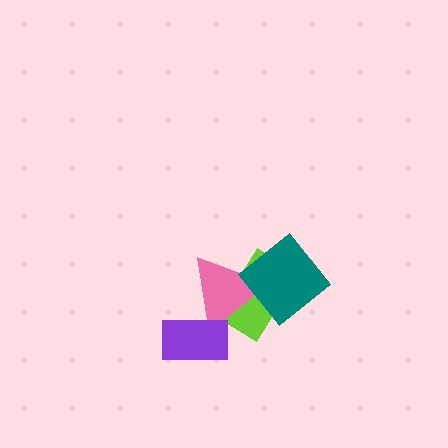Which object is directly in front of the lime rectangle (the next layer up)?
The pink triangle is directly in front of the lime rectangle.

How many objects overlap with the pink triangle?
3 objects overlap with the pink triangle.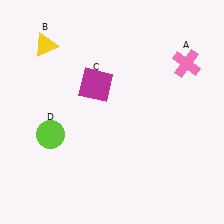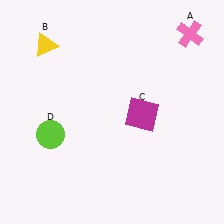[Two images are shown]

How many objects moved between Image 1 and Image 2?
2 objects moved between the two images.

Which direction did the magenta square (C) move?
The magenta square (C) moved right.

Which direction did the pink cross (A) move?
The pink cross (A) moved up.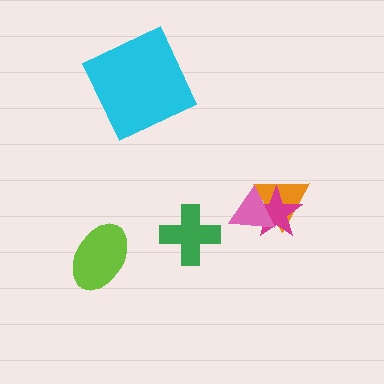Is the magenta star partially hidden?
Yes, it is partially covered by another shape.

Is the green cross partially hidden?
No, no other shape covers it.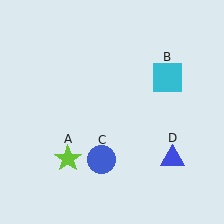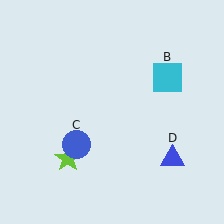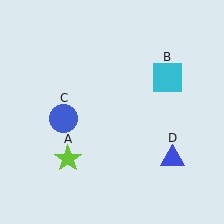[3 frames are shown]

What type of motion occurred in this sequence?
The blue circle (object C) rotated clockwise around the center of the scene.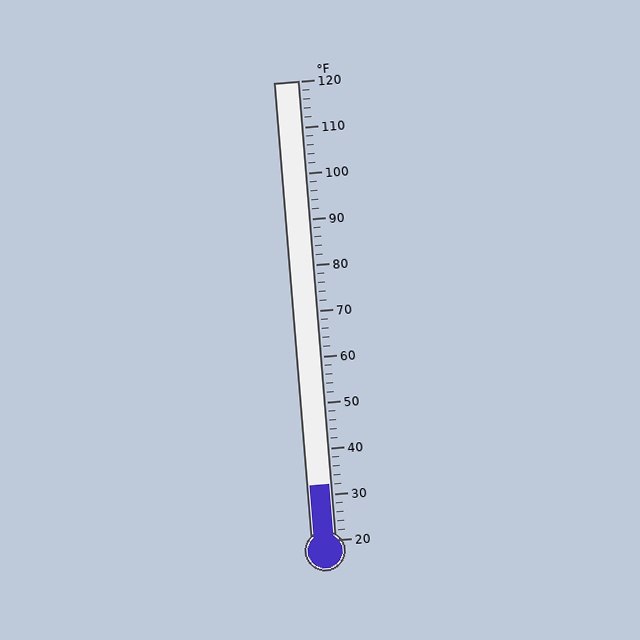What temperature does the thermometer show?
The thermometer shows approximately 32°F.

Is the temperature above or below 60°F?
The temperature is below 60°F.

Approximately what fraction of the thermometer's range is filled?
The thermometer is filled to approximately 10% of its range.